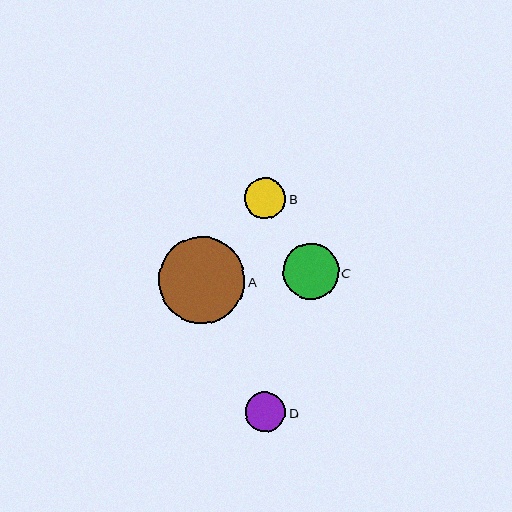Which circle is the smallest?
Circle D is the smallest with a size of approximately 40 pixels.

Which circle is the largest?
Circle A is the largest with a size of approximately 86 pixels.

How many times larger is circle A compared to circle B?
Circle A is approximately 2.1 times the size of circle B.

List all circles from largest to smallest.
From largest to smallest: A, C, B, D.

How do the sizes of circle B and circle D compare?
Circle B and circle D are approximately the same size.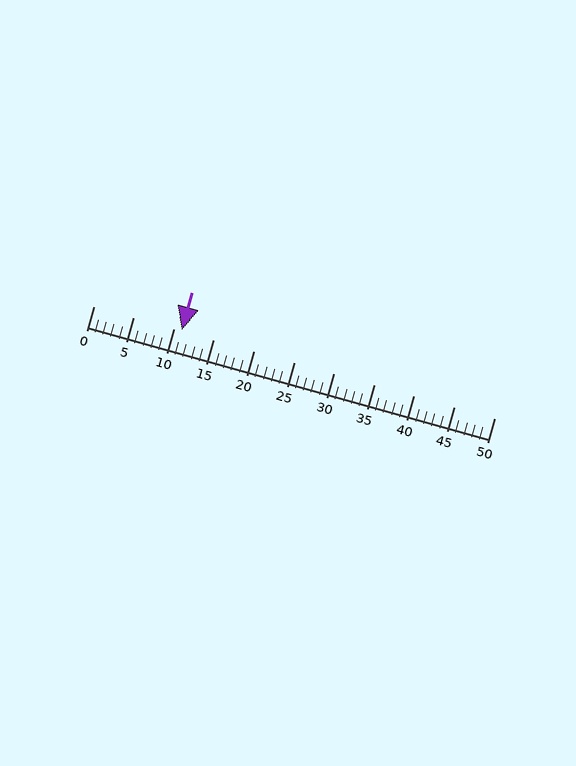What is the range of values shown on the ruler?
The ruler shows values from 0 to 50.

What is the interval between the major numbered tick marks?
The major tick marks are spaced 5 units apart.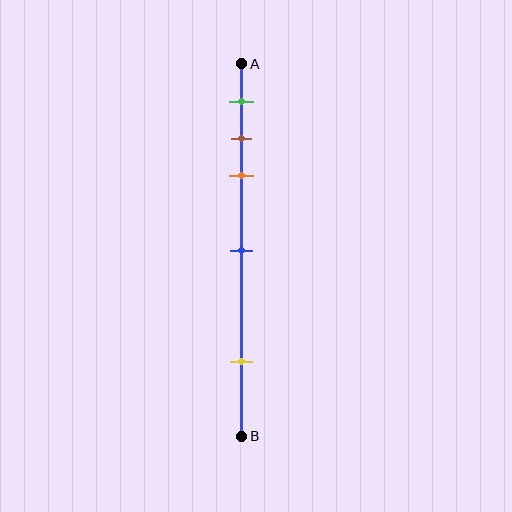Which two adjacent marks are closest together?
The brown and orange marks are the closest adjacent pair.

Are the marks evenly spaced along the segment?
No, the marks are not evenly spaced.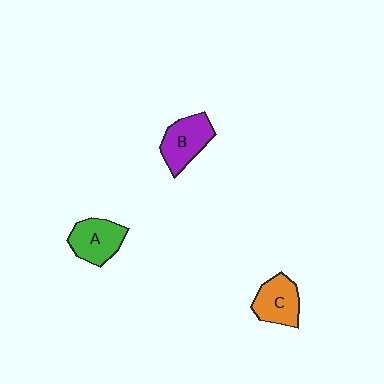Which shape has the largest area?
Shape B (purple).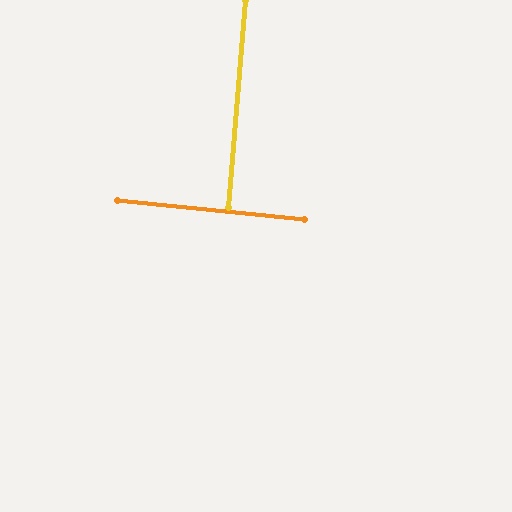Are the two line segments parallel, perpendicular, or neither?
Perpendicular — they meet at approximately 89°.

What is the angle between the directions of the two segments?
Approximately 89 degrees.